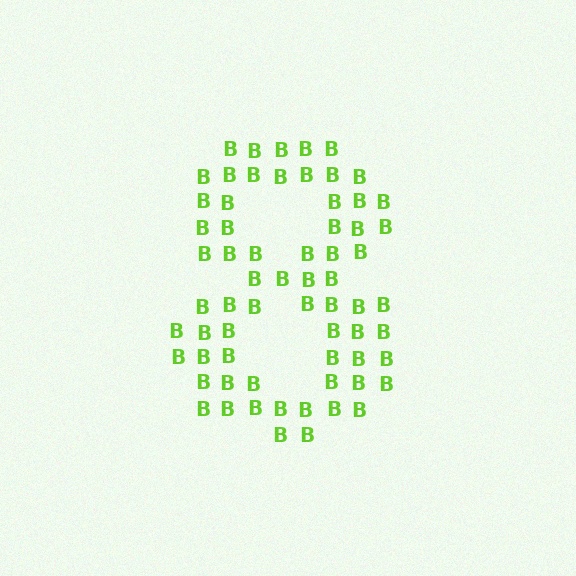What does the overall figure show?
The overall figure shows the digit 8.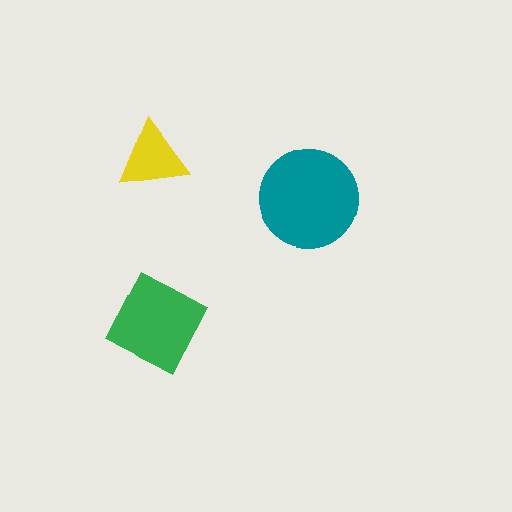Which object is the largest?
The teal circle.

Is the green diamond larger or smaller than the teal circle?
Smaller.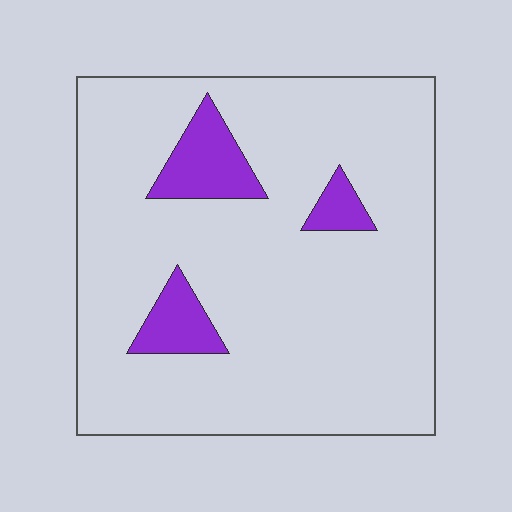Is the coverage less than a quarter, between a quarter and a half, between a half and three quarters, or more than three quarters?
Less than a quarter.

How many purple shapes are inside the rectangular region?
3.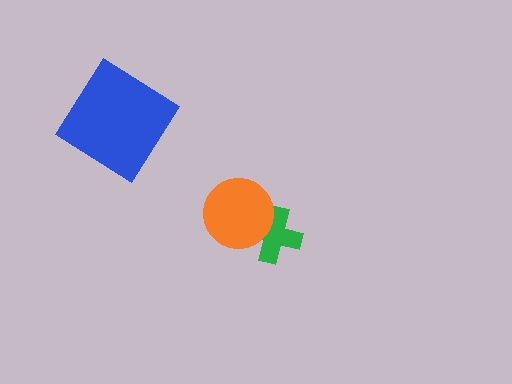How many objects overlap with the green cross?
1 object overlaps with the green cross.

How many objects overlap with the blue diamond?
0 objects overlap with the blue diamond.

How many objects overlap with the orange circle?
1 object overlaps with the orange circle.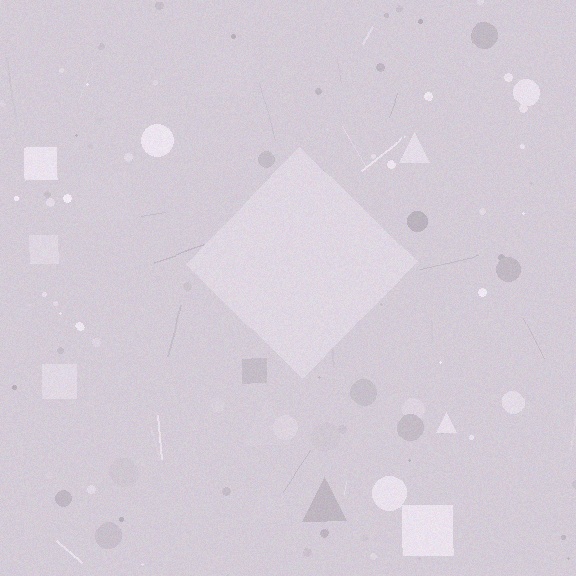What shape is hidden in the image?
A diamond is hidden in the image.